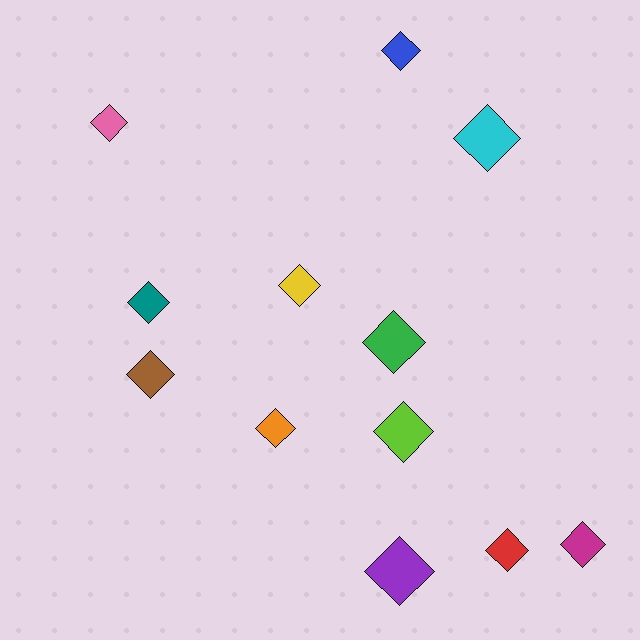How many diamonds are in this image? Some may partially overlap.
There are 12 diamonds.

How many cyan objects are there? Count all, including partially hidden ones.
There is 1 cyan object.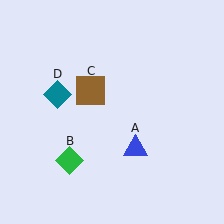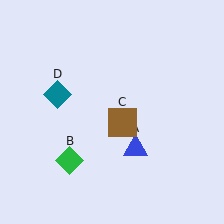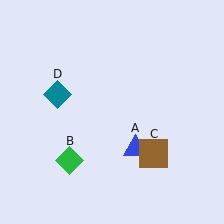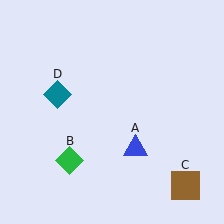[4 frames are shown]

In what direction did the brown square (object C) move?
The brown square (object C) moved down and to the right.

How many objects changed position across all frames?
1 object changed position: brown square (object C).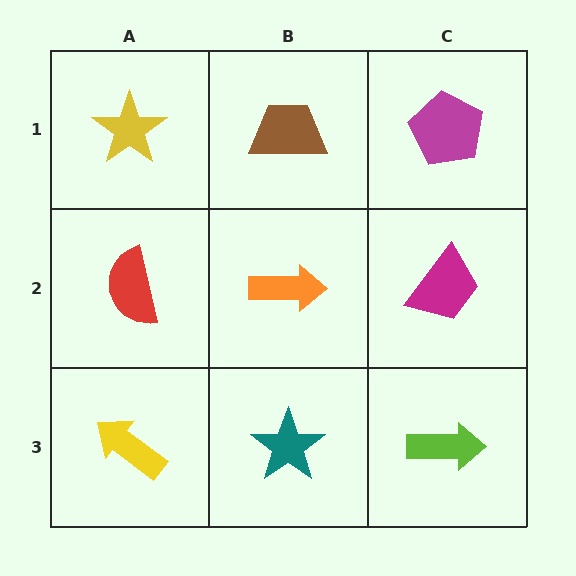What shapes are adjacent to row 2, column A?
A yellow star (row 1, column A), a yellow arrow (row 3, column A), an orange arrow (row 2, column B).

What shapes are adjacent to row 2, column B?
A brown trapezoid (row 1, column B), a teal star (row 3, column B), a red semicircle (row 2, column A), a magenta trapezoid (row 2, column C).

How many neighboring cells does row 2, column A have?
3.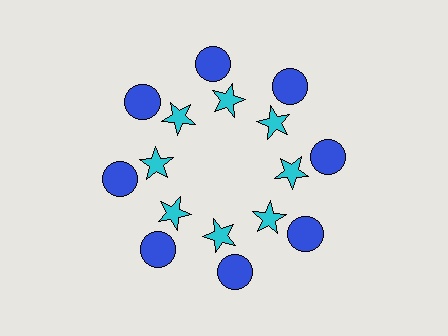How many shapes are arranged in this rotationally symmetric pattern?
There are 16 shapes, arranged in 8 groups of 2.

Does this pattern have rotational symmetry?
Yes, this pattern has 8-fold rotational symmetry. It looks the same after rotating 45 degrees around the center.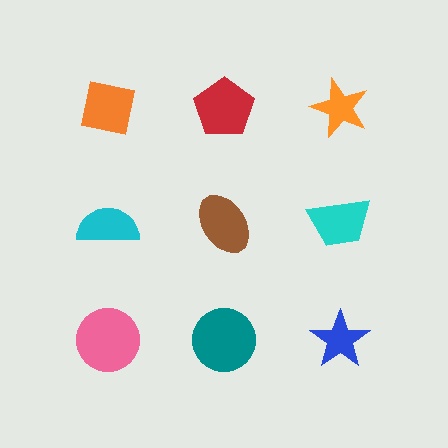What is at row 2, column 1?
A cyan semicircle.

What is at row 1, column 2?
A red pentagon.